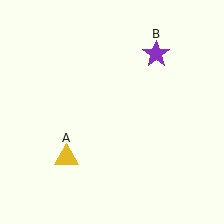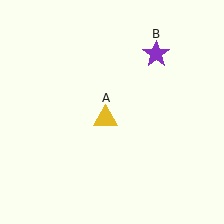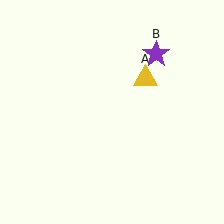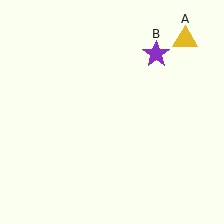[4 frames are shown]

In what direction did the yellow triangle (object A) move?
The yellow triangle (object A) moved up and to the right.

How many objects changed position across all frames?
1 object changed position: yellow triangle (object A).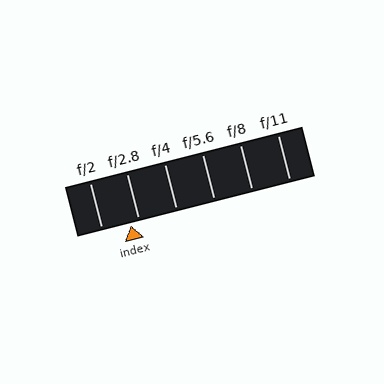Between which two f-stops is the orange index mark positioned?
The index mark is between f/2 and f/2.8.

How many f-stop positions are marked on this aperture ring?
There are 6 f-stop positions marked.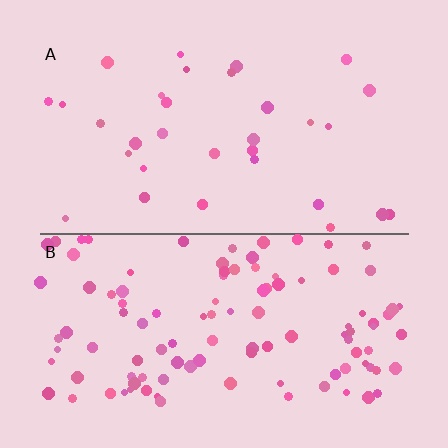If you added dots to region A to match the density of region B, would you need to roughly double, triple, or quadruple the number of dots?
Approximately triple.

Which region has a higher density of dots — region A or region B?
B (the bottom).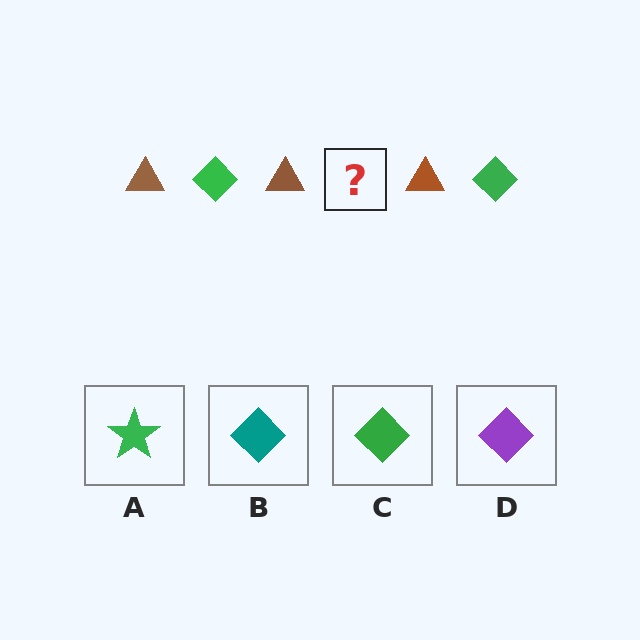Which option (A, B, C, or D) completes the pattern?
C.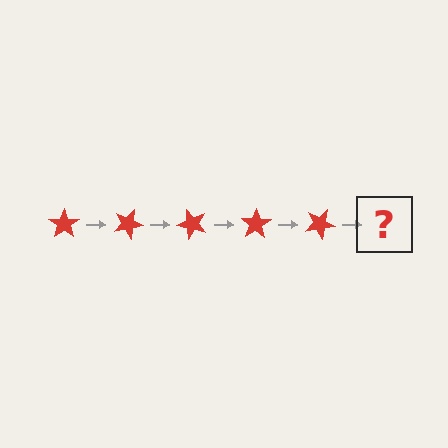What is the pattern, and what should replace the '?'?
The pattern is that the star rotates 25 degrees each step. The '?' should be a red star rotated 125 degrees.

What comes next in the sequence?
The next element should be a red star rotated 125 degrees.